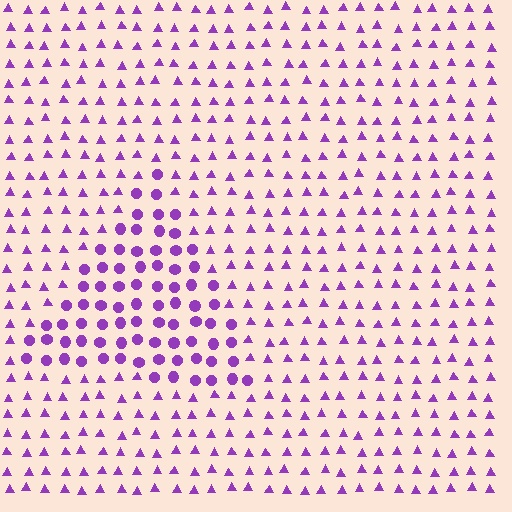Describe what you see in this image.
The image is filled with small purple elements arranged in a uniform grid. A triangle-shaped region contains circles, while the surrounding area contains triangles. The boundary is defined purely by the change in element shape.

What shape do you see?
I see a triangle.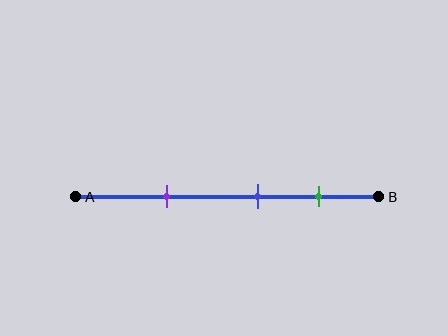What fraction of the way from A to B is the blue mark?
The blue mark is approximately 60% (0.6) of the way from A to B.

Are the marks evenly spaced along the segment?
Yes, the marks are approximately evenly spaced.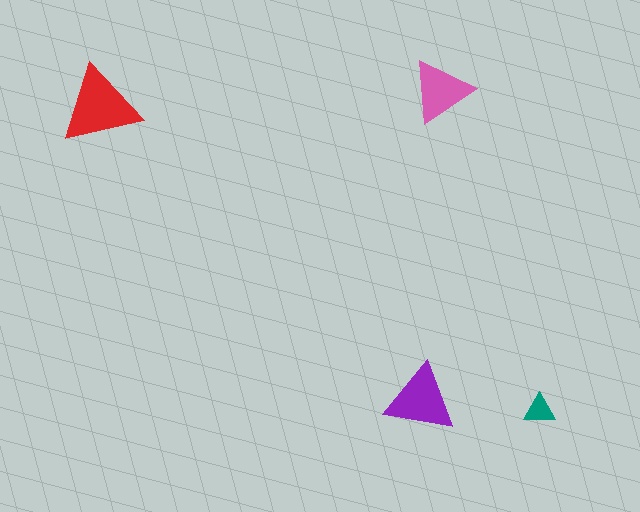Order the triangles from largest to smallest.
the red one, the purple one, the pink one, the teal one.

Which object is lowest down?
The teal triangle is bottommost.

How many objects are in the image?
There are 4 objects in the image.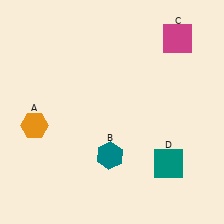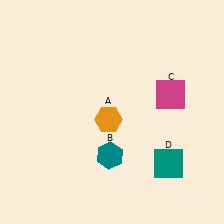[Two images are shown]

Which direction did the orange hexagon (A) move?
The orange hexagon (A) moved right.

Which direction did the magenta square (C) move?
The magenta square (C) moved down.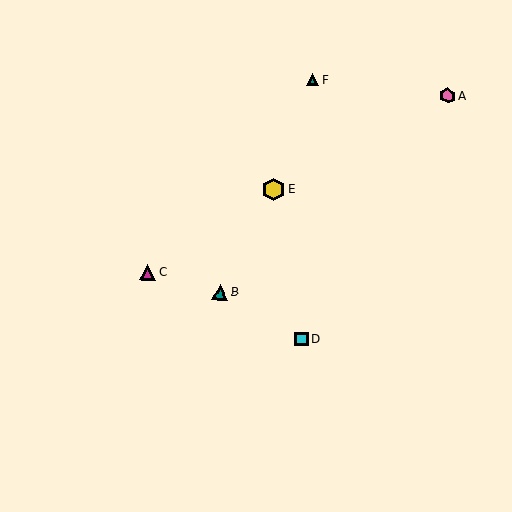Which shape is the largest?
The yellow hexagon (labeled E) is the largest.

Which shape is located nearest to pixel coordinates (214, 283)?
The teal triangle (labeled B) at (220, 292) is nearest to that location.